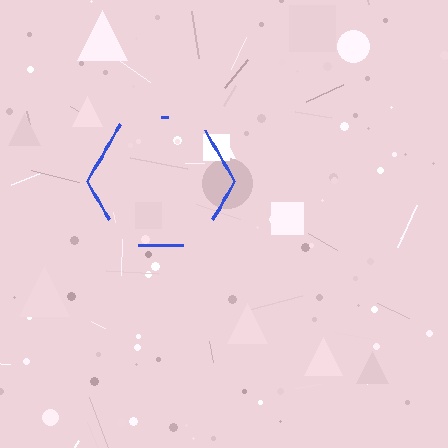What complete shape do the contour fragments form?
The contour fragments form a hexagon.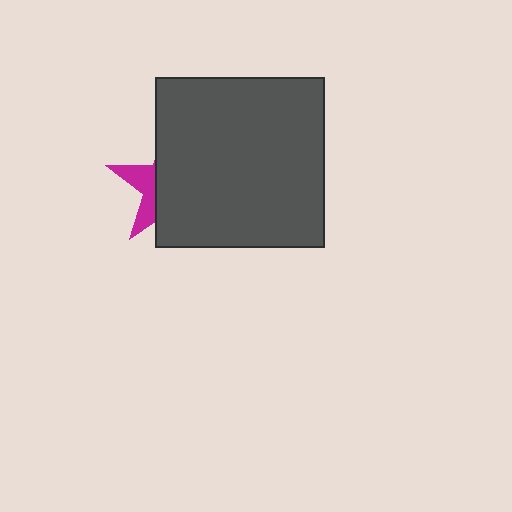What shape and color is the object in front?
The object in front is a dark gray square.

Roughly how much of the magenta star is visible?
A small part of it is visible (roughly 30%).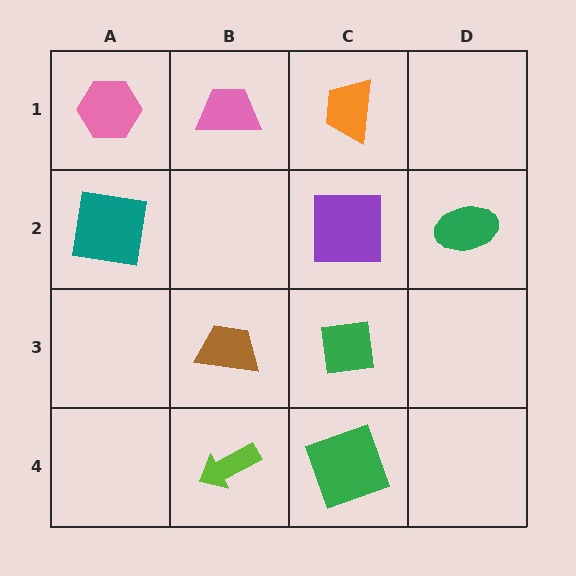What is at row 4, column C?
A green square.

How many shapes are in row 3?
2 shapes.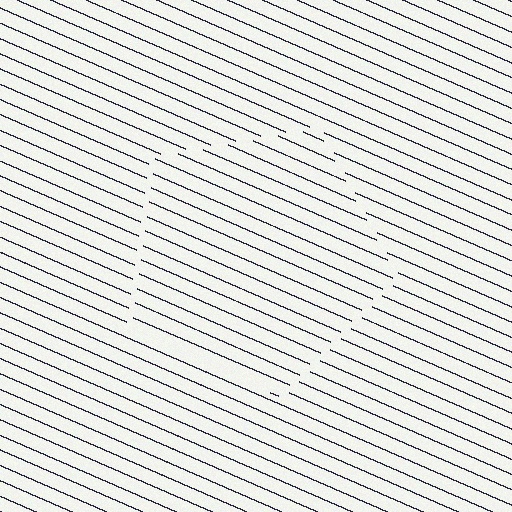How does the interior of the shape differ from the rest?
The interior of the shape contains the same grating, shifted by half a period — the contour is defined by the phase discontinuity where line-ends from the inner and outer gratings abut.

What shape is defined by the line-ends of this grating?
An illusory pentagon. The interior of the shape contains the same grating, shifted by half a period — the contour is defined by the phase discontinuity where line-ends from the inner and outer gratings abut.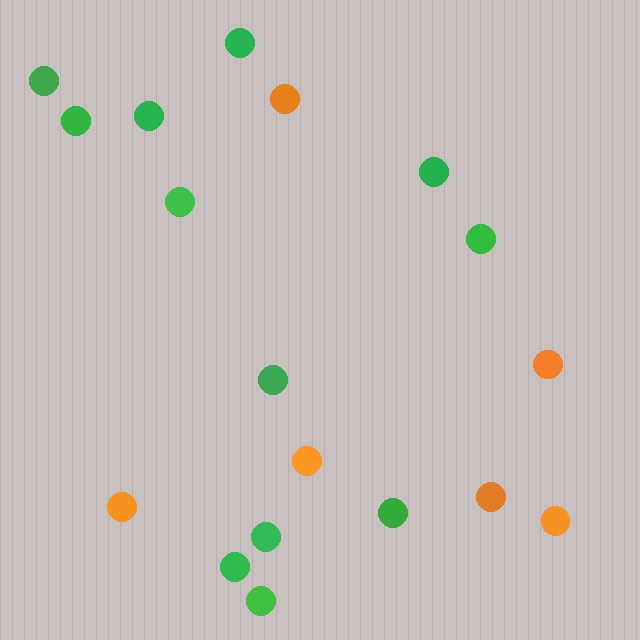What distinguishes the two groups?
There are 2 groups: one group of green circles (12) and one group of orange circles (6).